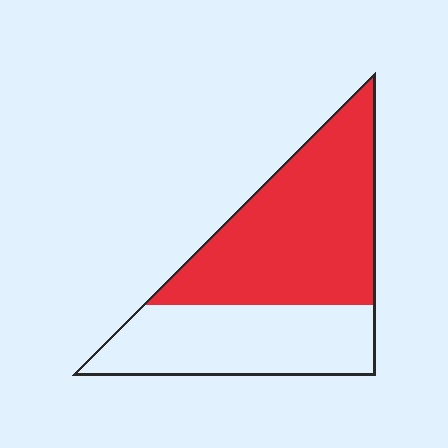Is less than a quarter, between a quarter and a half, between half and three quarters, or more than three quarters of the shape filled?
Between half and three quarters.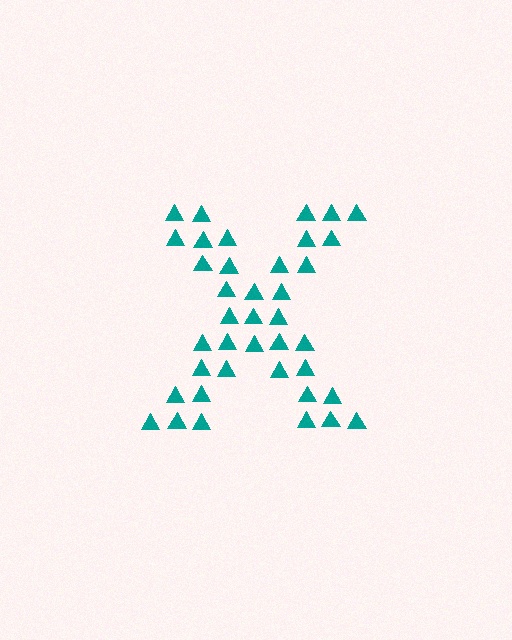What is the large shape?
The large shape is the letter X.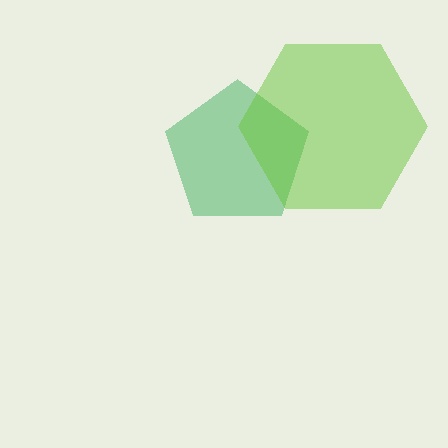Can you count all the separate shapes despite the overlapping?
Yes, there are 2 separate shapes.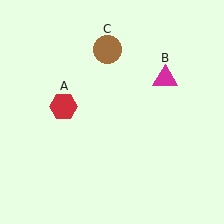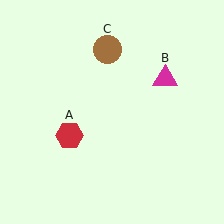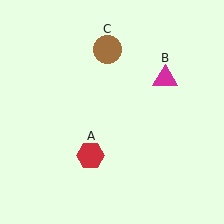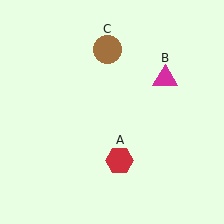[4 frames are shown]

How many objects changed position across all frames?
1 object changed position: red hexagon (object A).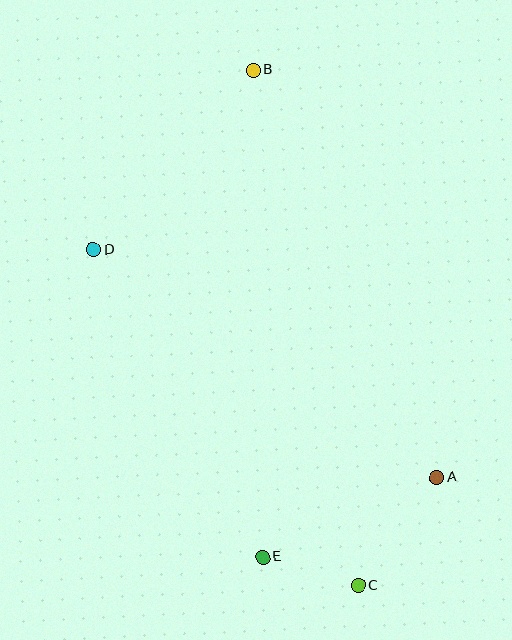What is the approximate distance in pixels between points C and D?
The distance between C and D is approximately 427 pixels.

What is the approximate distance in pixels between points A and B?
The distance between A and B is approximately 447 pixels.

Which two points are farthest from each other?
Points B and C are farthest from each other.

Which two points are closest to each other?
Points C and E are closest to each other.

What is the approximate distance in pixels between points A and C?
The distance between A and C is approximately 134 pixels.